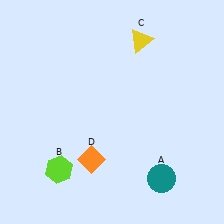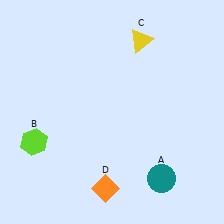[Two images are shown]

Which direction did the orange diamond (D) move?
The orange diamond (D) moved down.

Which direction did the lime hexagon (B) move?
The lime hexagon (B) moved up.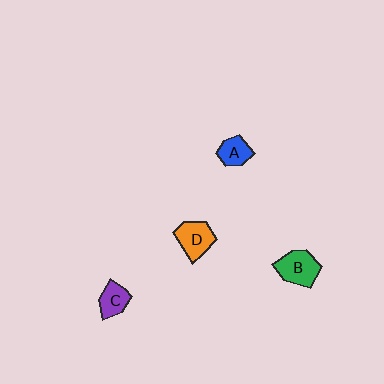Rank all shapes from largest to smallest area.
From largest to smallest: B (green), D (orange), C (purple), A (blue).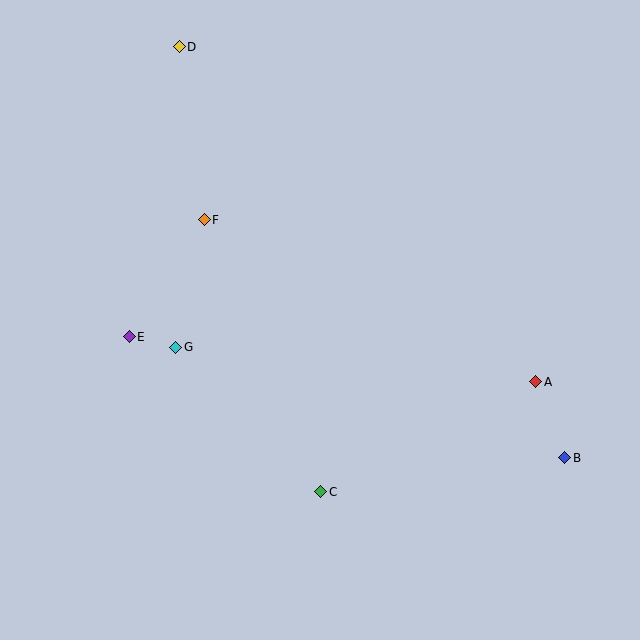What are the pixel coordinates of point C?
Point C is at (321, 492).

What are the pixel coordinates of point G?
Point G is at (176, 347).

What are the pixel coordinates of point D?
Point D is at (179, 47).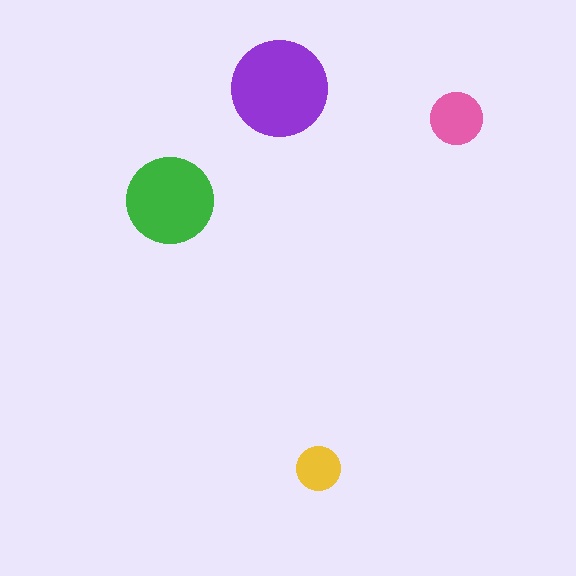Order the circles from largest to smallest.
the purple one, the green one, the pink one, the yellow one.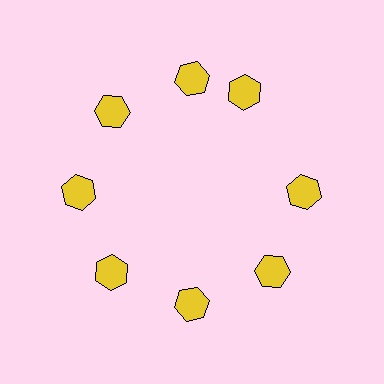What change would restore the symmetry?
The symmetry would be restored by rotating it back into even spacing with its neighbors so that all 8 hexagons sit at equal angles and equal distance from the center.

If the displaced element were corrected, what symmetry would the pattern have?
It would have 8-fold rotational symmetry — the pattern would map onto itself every 45 degrees.